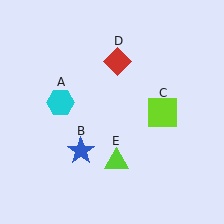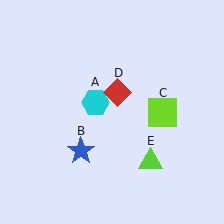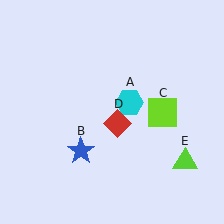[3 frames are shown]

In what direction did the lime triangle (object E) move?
The lime triangle (object E) moved right.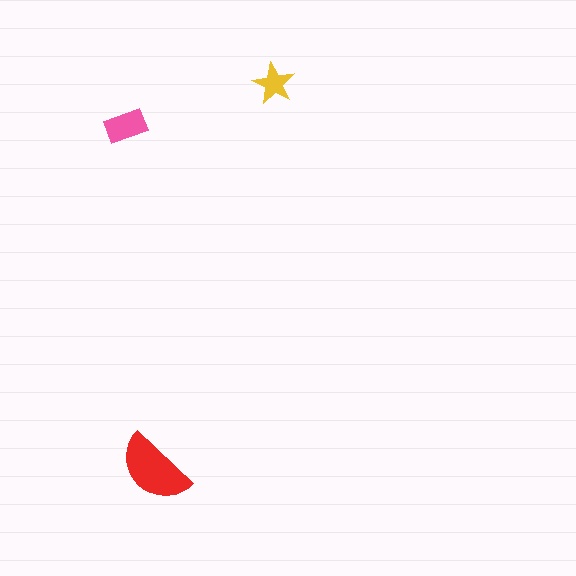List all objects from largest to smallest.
The red semicircle, the pink rectangle, the yellow star.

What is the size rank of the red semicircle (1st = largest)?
1st.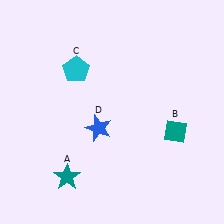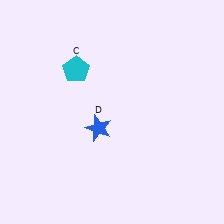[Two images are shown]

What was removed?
The teal star (A), the teal diamond (B) were removed in Image 2.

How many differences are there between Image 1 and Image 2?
There are 2 differences between the two images.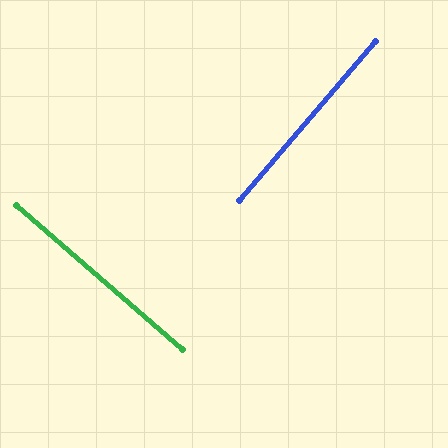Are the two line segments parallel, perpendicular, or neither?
Perpendicular — they meet at approximately 89°.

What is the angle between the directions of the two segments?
Approximately 89 degrees.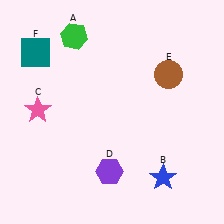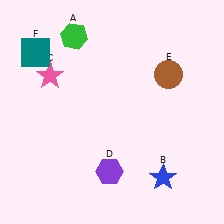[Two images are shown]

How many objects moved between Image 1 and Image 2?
1 object moved between the two images.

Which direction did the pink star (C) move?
The pink star (C) moved up.